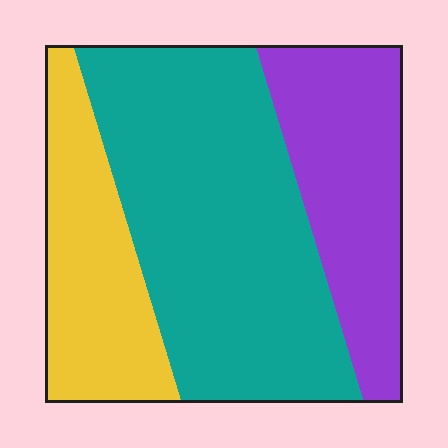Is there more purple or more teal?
Teal.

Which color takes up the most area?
Teal, at roughly 50%.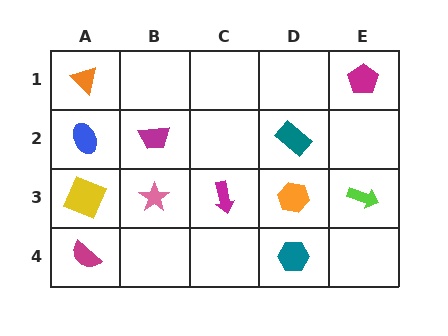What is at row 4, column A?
A magenta semicircle.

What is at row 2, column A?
A blue ellipse.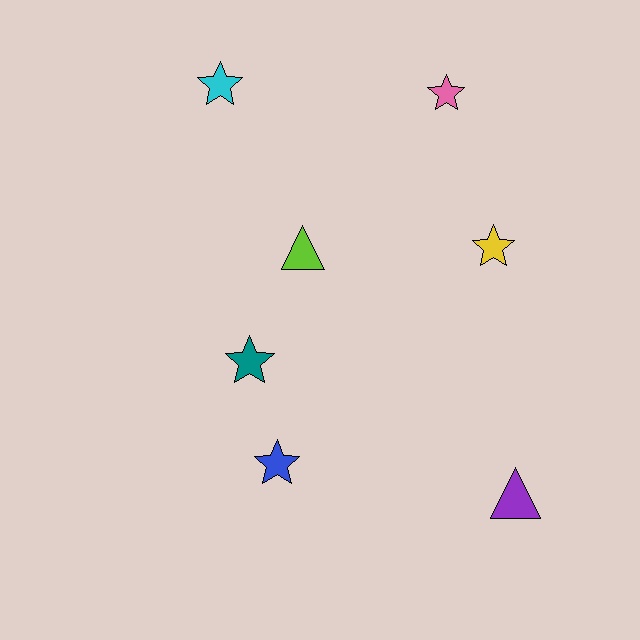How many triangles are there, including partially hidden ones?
There are 2 triangles.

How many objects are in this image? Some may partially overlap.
There are 7 objects.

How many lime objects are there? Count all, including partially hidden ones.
There is 1 lime object.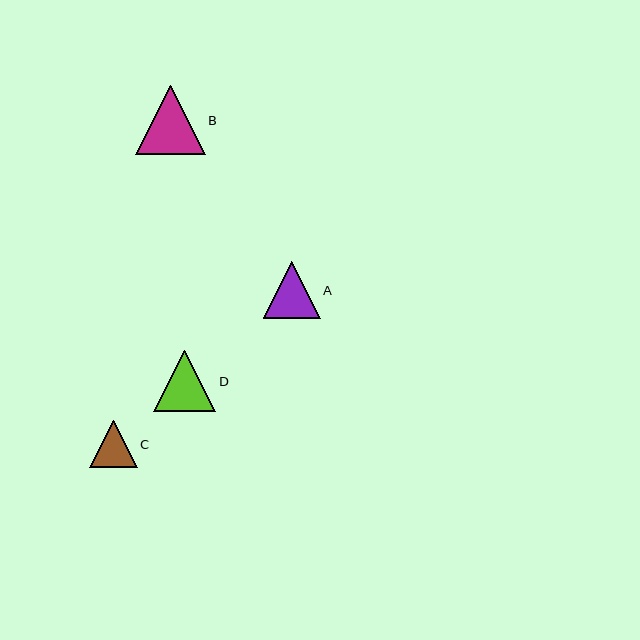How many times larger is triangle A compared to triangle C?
Triangle A is approximately 1.2 times the size of triangle C.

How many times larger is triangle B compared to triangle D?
Triangle B is approximately 1.1 times the size of triangle D.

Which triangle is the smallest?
Triangle C is the smallest with a size of approximately 47 pixels.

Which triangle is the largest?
Triangle B is the largest with a size of approximately 70 pixels.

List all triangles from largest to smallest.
From largest to smallest: B, D, A, C.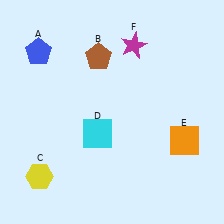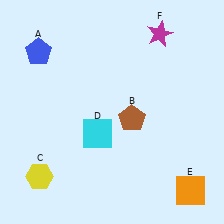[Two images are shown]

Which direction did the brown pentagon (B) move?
The brown pentagon (B) moved down.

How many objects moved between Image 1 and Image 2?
3 objects moved between the two images.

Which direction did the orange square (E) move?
The orange square (E) moved down.